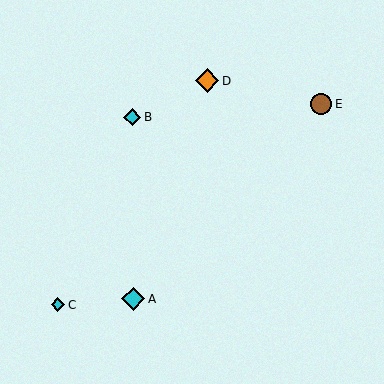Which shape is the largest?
The orange diamond (labeled D) is the largest.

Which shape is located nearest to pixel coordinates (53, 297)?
The cyan diamond (labeled C) at (58, 305) is nearest to that location.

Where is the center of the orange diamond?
The center of the orange diamond is at (207, 81).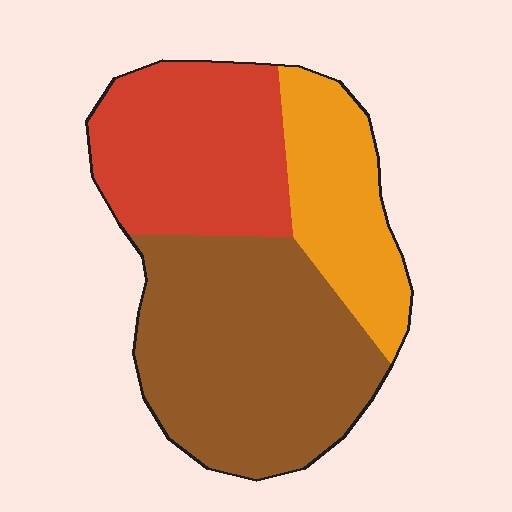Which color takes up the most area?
Brown, at roughly 45%.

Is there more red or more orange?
Red.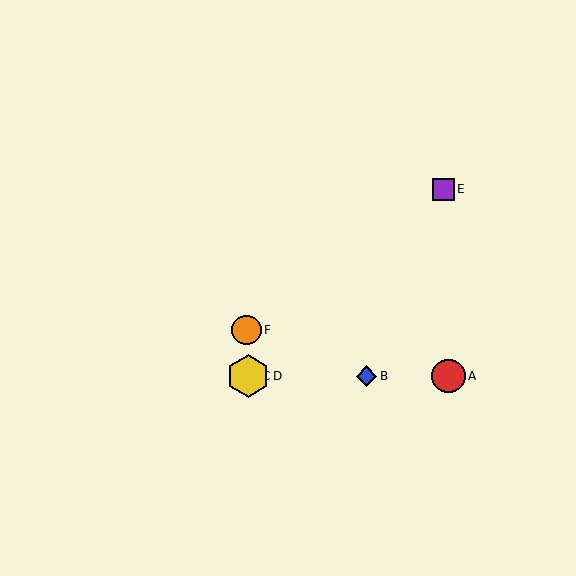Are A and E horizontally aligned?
No, A is at y≈376 and E is at y≈189.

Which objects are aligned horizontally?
Objects A, B, C, D are aligned horizontally.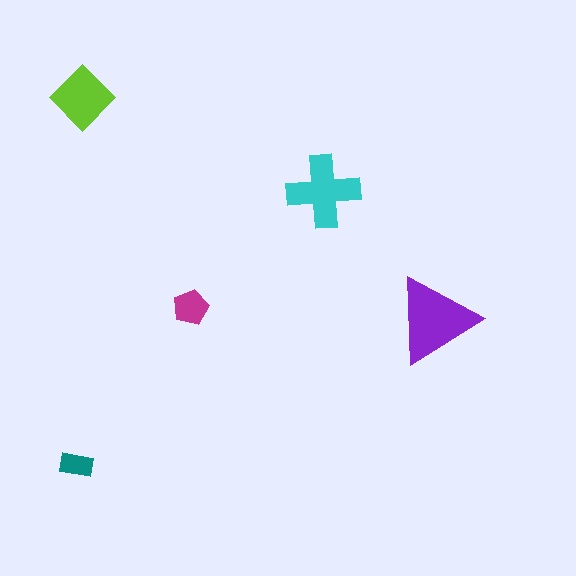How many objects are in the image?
There are 5 objects in the image.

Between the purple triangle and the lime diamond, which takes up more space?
The purple triangle.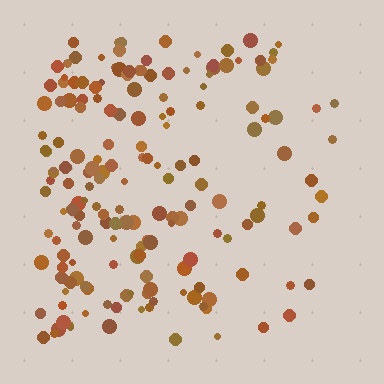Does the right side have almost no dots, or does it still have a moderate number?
Still a moderate number, just noticeably fewer than the left.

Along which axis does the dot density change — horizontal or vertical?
Horizontal.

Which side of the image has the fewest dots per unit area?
The right.